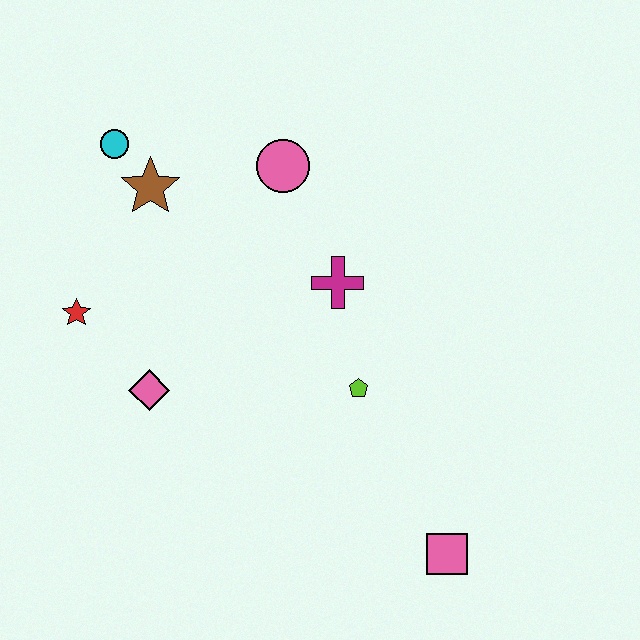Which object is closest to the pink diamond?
The red star is closest to the pink diamond.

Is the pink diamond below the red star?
Yes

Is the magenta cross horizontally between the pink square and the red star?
Yes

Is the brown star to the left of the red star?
No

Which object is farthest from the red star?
The pink square is farthest from the red star.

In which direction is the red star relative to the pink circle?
The red star is to the left of the pink circle.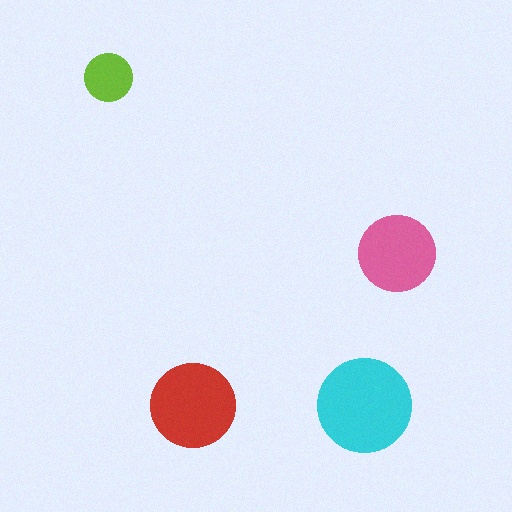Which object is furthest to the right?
The pink circle is rightmost.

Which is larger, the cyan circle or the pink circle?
The cyan one.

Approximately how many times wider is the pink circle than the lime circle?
About 1.5 times wider.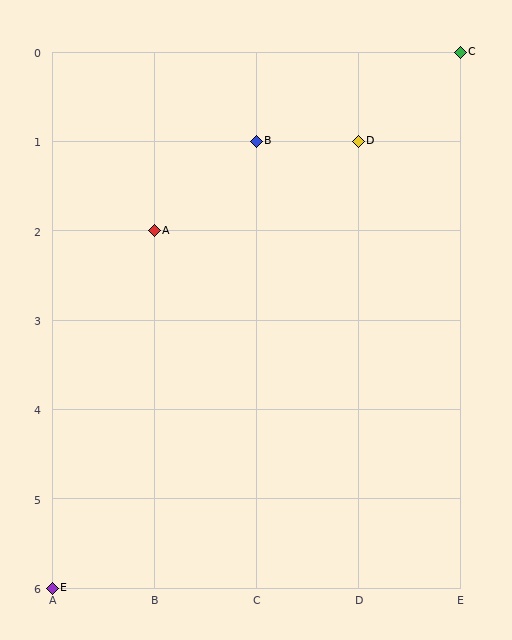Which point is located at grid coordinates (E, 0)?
Point C is at (E, 0).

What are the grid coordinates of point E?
Point E is at grid coordinates (A, 6).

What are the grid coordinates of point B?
Point B is at grid coordinates (C, 1).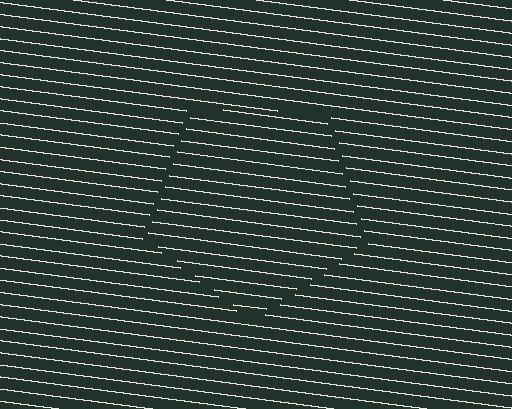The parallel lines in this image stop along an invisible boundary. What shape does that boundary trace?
An illusory pentagon. The interior of the shape contains the same grating, shifted by half a period — the contour is defined by the phase discontinuity where line-ends from the inner and outer gratings abut.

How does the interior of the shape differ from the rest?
The interior of the shape contains the same grating, shifted by half a period — the contour is defined by the phase discontinuity where line-ends from the inner and outer gratings abut.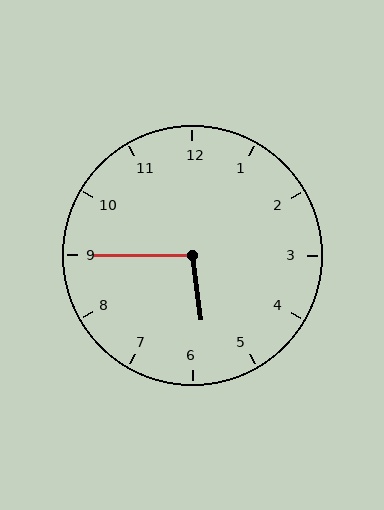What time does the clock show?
5:45.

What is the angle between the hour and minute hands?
Approximately 98 degrees.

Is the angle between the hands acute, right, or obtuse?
It is obtuse.